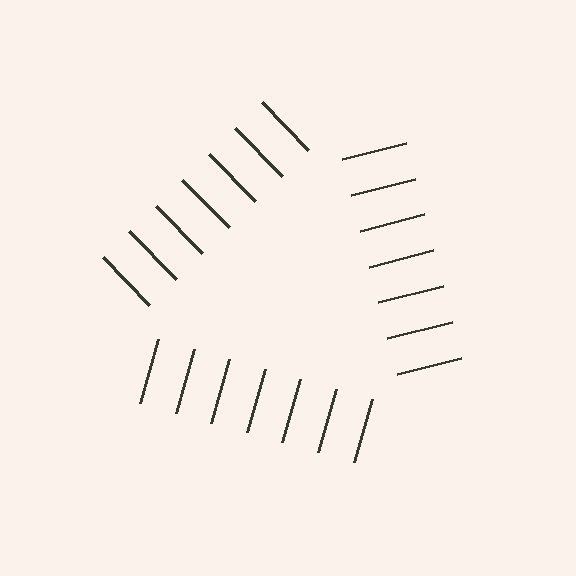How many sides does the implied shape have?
3 sides — the line-ends trace a triangle.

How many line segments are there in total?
21 — 7 along each of the 3 edges.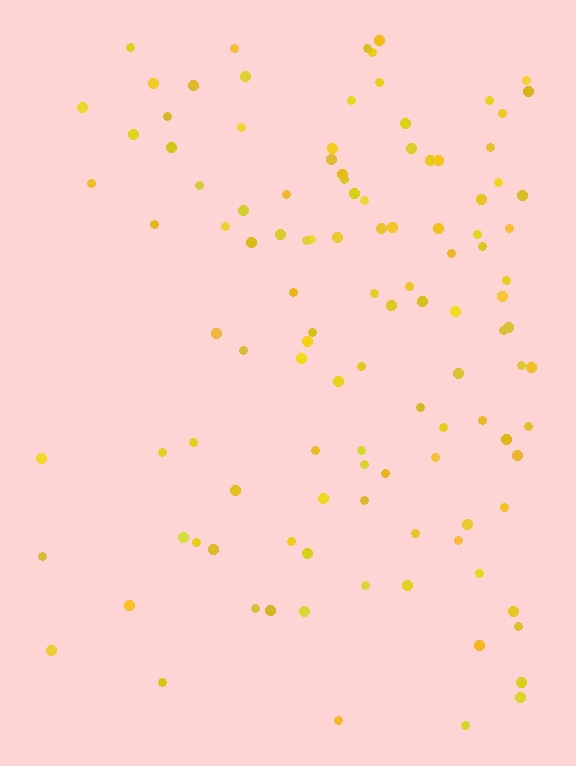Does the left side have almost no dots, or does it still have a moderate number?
Still a moderate number, just noticeably fewer than the right.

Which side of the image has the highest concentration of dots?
The right.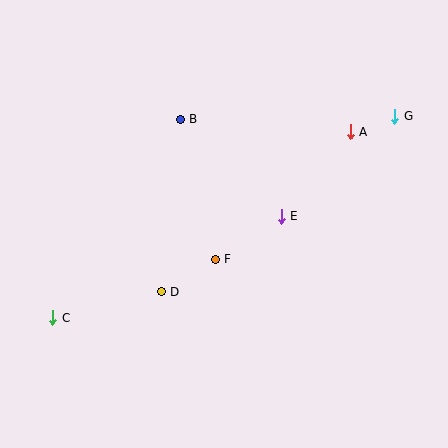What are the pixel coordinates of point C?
Point C is at (52, 318).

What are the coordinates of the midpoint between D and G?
The midpoint between D and G is at (278, 204).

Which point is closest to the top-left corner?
Point B is closest to the top-left corner.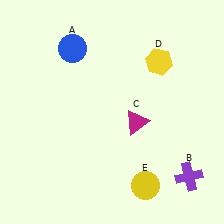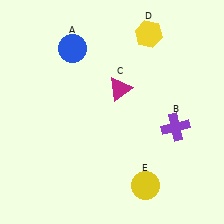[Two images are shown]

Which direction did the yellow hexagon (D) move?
The yellow hexagon (D) moved up.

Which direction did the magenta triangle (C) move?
The magenta triangle (C) moved up.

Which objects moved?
The objects that moved are: the purple cross (B), the magenta triangle (C), the yellow hexagon (D).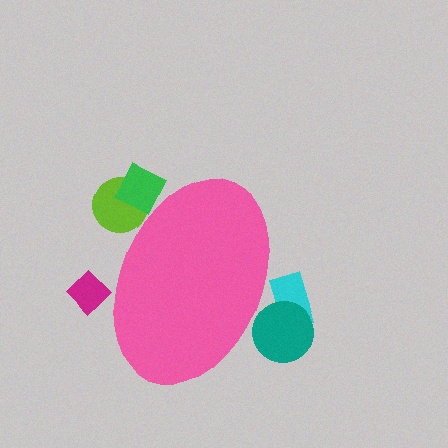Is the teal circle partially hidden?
Yes, the teal circle is partially hidden behind the pink ellipse.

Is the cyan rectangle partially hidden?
Yes, the cyan rectangle is partially hidden behind the pink ellipse.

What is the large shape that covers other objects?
A pink ellipse.